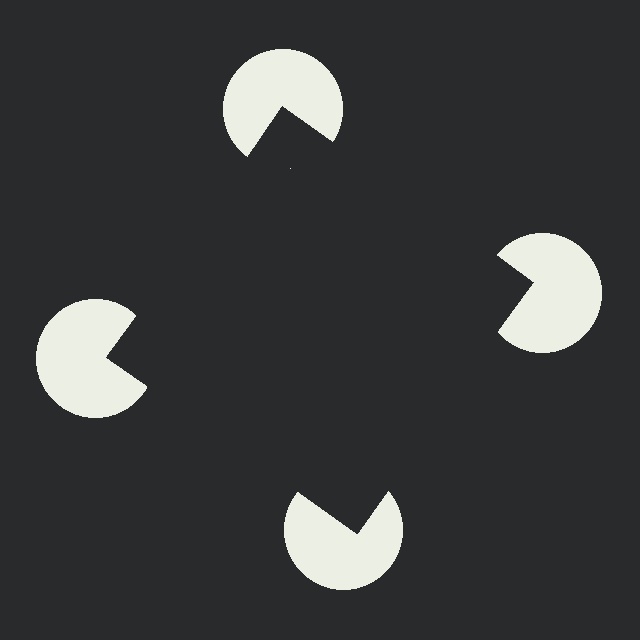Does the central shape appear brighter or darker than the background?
It typically appears slightly darker than the background, even though no actual brightness change is drawn.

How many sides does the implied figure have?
4 sides.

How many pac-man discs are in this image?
There are 4 — one at each vertex of the illusory square.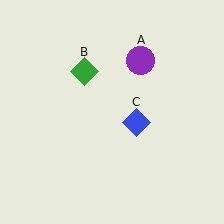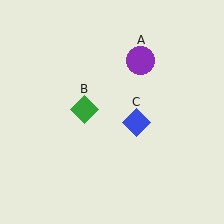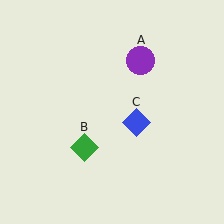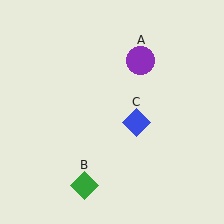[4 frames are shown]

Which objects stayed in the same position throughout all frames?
Purple circle (object A) and blue diamond (object C) remained stationary.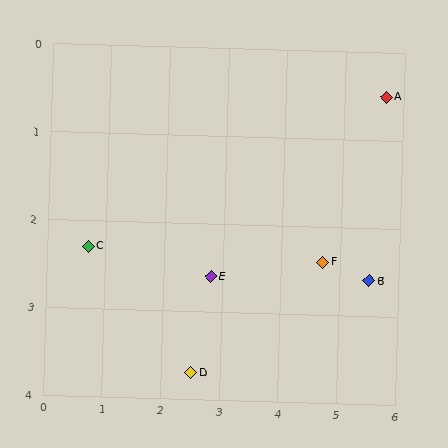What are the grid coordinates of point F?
Point F is at approximately (4.7, 2.4).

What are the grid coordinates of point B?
Point B is at approximately (5.5, 2.6).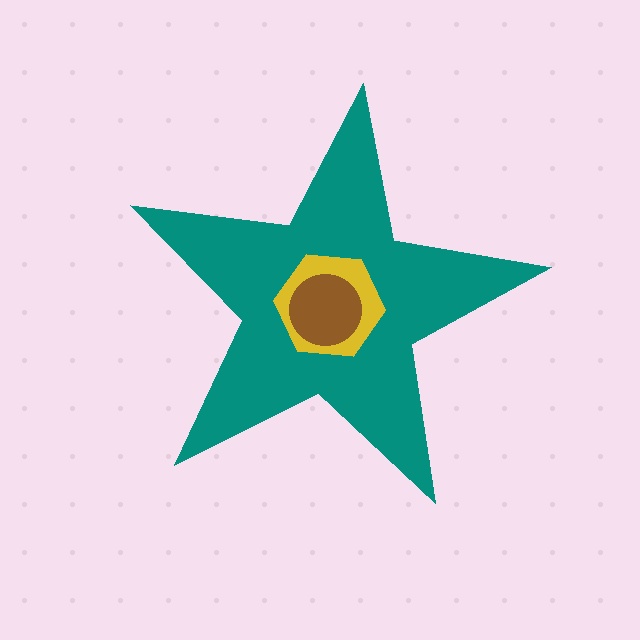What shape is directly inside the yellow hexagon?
The brown circle.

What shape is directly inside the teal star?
The yellow hexagon.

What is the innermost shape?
The brown circle.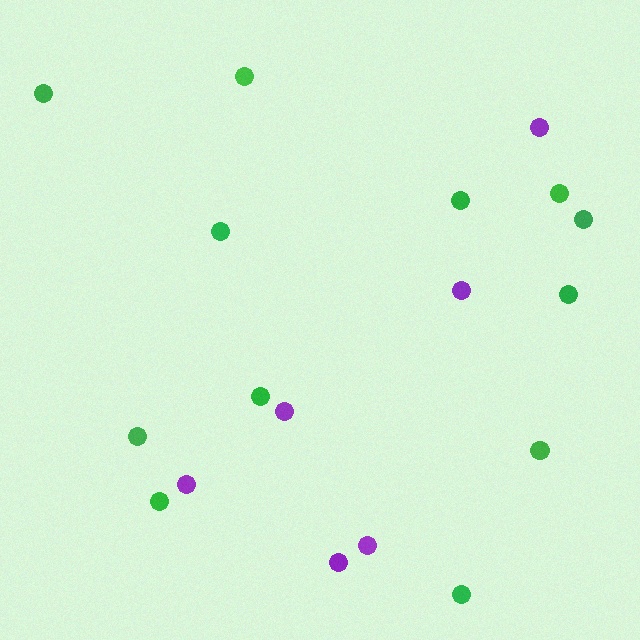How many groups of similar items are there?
There are 2 groups: one group of green circles (12) and one group of purple circles (6).